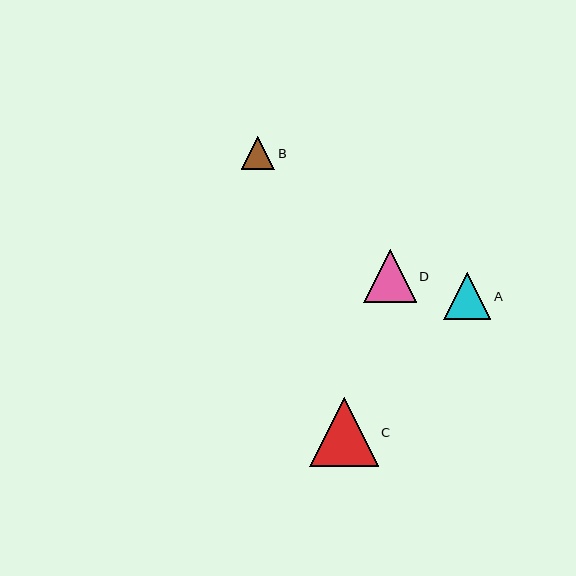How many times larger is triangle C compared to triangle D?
Triangle C is approximately 1.3 times the size of triangle D.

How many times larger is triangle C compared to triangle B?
Triangle C is approximately 2.1 times the size of triangle B.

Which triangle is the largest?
Triangle C is the largest with a size of approximately 69 pixels.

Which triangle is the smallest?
Triangle B is the smallest with a size of approximately 33 pixels.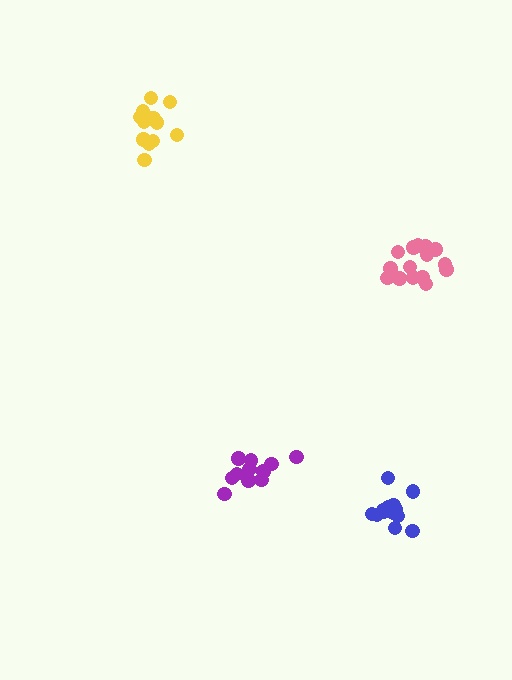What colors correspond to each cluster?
The clusters are colored: yellow, blue, purple, pink.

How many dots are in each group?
Group 1: 13 dots, Group 2: 13 dots, Group 3: 11 dots, Group 4: 15 dots (52 total).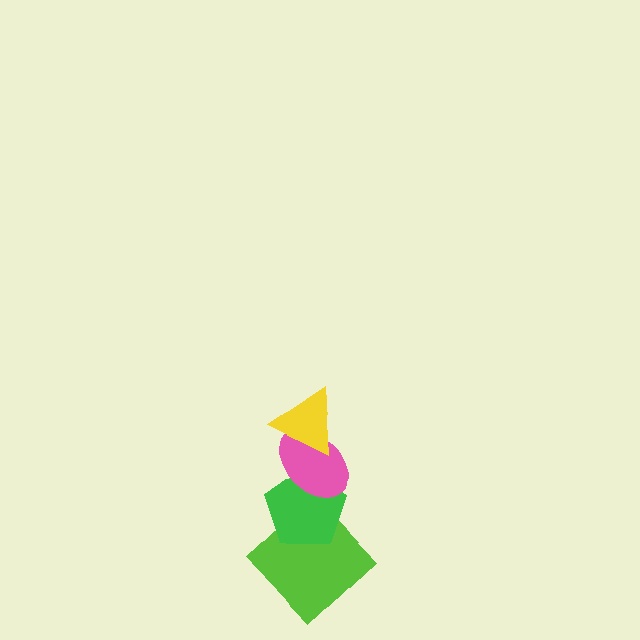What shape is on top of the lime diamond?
The green pentagon is on top of the lime diamond.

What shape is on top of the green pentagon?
The pink ellipse is on top of the green pentagon.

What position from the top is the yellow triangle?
The yellow triangle is 1st from the top.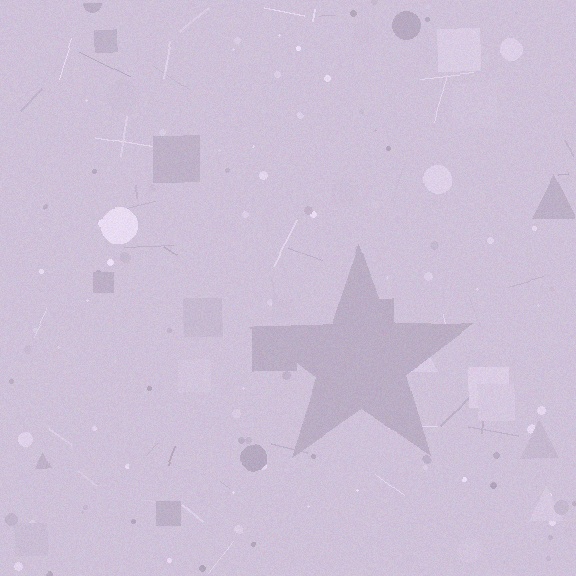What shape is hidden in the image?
A star is hidden in the image.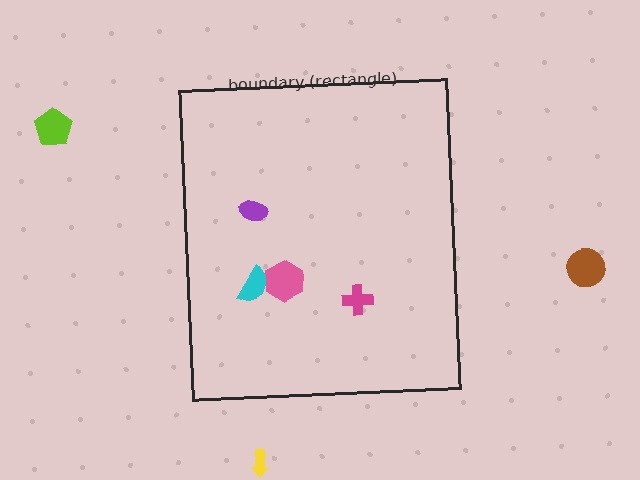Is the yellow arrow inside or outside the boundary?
Outside.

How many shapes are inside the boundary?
4 inside, 3 outside.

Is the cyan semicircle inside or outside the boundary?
Inside.